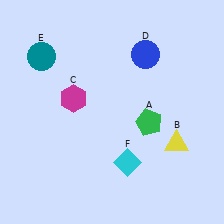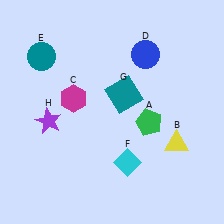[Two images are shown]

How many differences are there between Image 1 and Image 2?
There are 2 differences between the two images.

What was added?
A teal square (G), a purple star (H) were added in Image 2.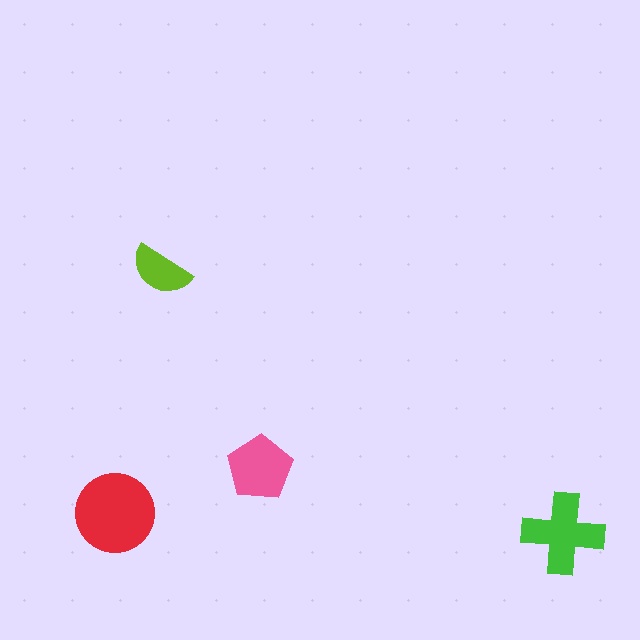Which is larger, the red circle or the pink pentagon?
The red circle.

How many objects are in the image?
There are 4 objects in the image.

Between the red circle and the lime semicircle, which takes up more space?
The red circle.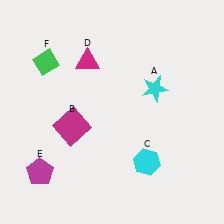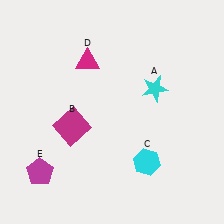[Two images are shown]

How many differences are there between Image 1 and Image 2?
There is 1 difference between the two images.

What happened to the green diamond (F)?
The green diamond (F) was removed in Image 2. It was in the top-left area of Image 1.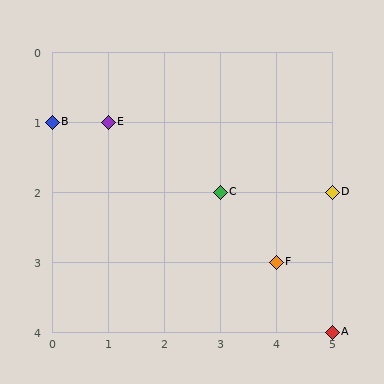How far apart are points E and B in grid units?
Points E and B are 1 column apart.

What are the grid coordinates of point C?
Point C is at grid coordinates (3, 2).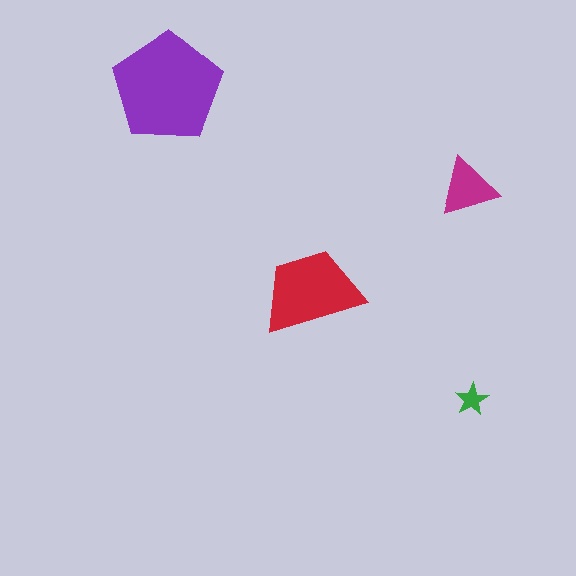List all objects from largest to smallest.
The purple pentagon, the red trapezoid, the magenta triangle, the green star.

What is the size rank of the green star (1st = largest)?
4th.